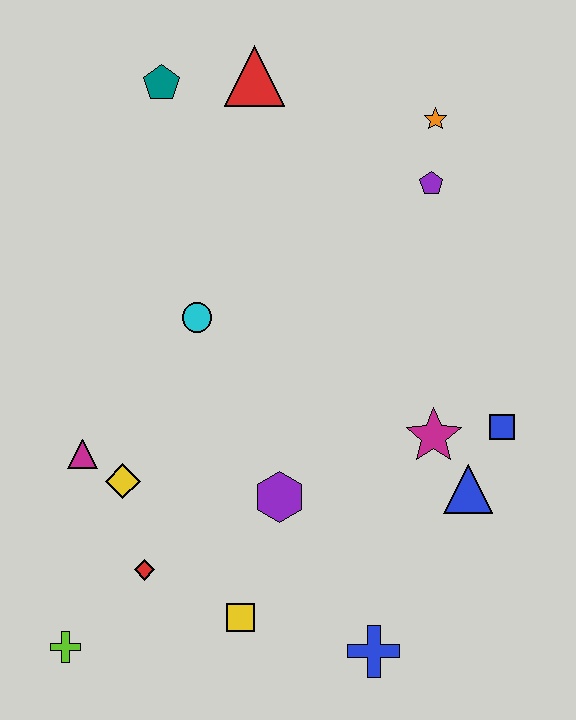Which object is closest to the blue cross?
The yellow square is closest to the blue cross.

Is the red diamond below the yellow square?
No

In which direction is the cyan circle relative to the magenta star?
The cyan circle is to the left of the magenta star.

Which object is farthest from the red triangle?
The lime cross is farthest from the red triangle.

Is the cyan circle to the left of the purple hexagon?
Yes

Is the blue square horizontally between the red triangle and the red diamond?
No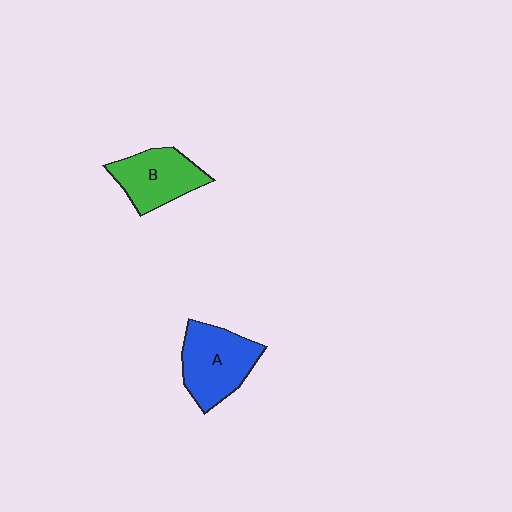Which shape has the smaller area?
Shape B (green).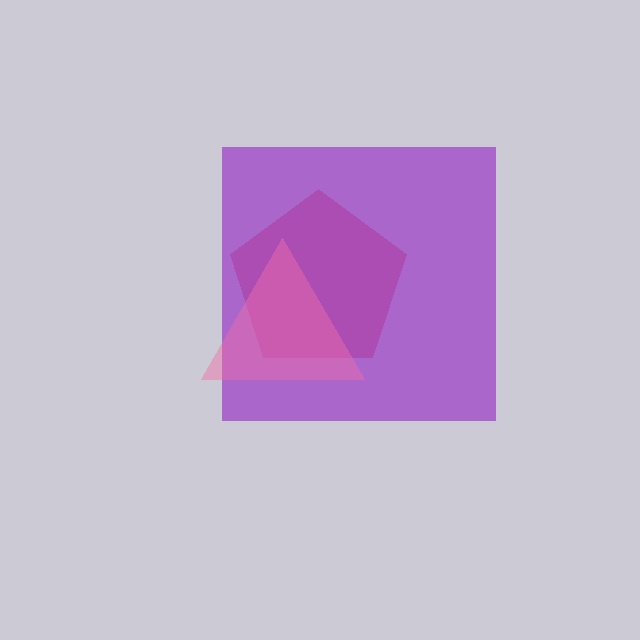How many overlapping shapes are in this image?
There are 3 overlapping shapes in the image.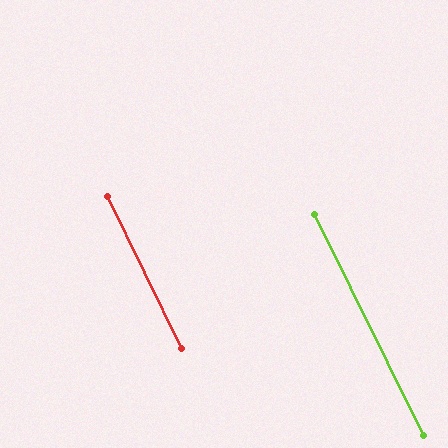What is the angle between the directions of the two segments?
Approximately 0 degrees.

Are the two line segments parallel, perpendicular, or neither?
Parallel — their directions differ by only 0.2°.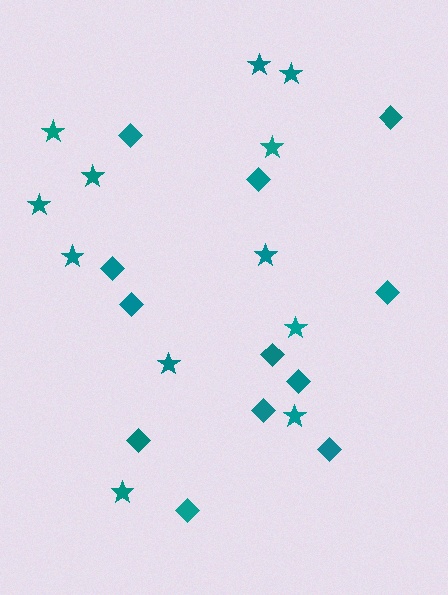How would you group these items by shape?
There are 2 groups: one group of diamonds (12) and one group of stars (12).